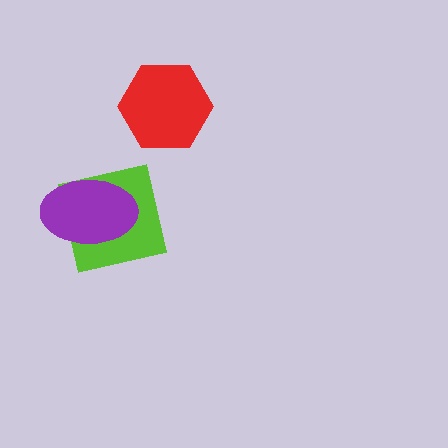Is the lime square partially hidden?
Yes, it is partially covered by another shape.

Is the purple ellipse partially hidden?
No, no other shape covers it.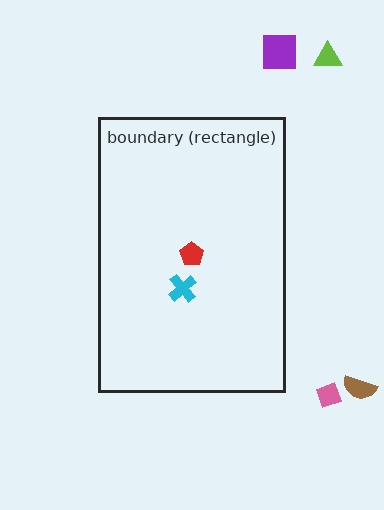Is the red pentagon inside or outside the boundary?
Inside.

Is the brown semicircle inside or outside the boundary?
Outside.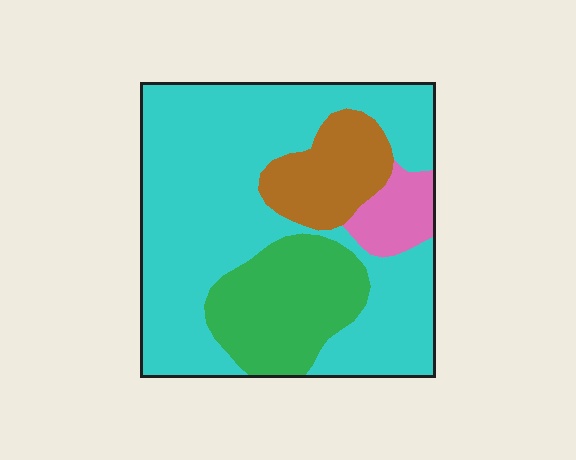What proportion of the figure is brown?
Brown takes up less than a quarter of the figure.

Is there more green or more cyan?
Cyan.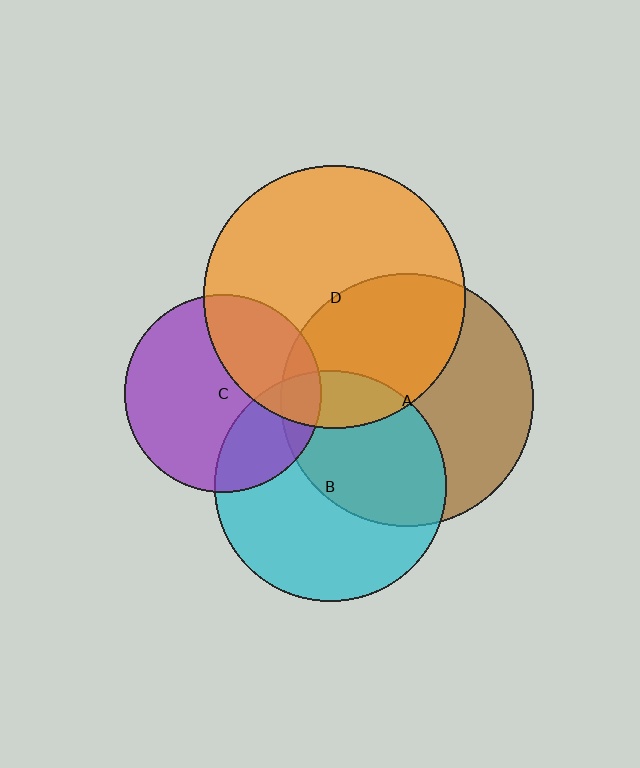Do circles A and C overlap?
Yes.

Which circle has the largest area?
Circle D (orange).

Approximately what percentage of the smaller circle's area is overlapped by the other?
Approximately 10%.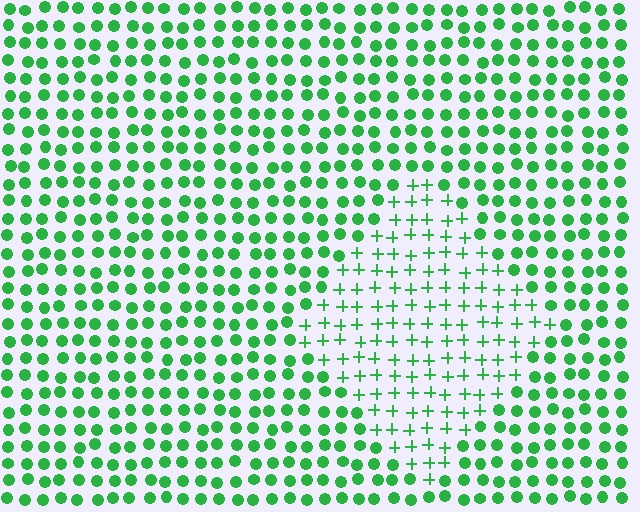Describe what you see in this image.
The image is filled with small green elements arranged in a uniform grid. A diamond-shaped region contains plus signs, while the surrounding area contains circles. The boundary is defined purely by the change in element shape.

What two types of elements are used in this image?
The image uses plus signs inside the diamond region and circles outside it.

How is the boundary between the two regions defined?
The boundary is defined by a change in element shape: plus signs inside vs. circles outside. All elements share the same color and spacing.